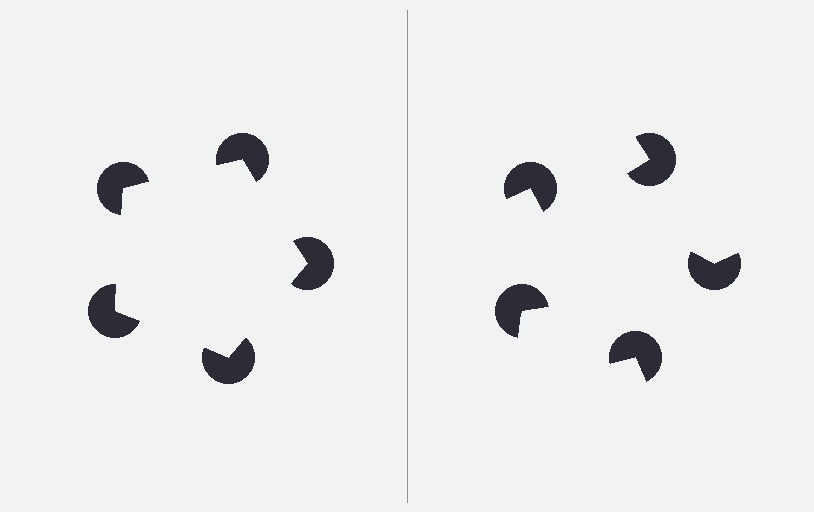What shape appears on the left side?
An illusory pentagon.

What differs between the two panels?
The pac-man discs are positioned identically on both sides; only the wedge orientations differ. On the left they align to a pentagon; on the right they are misaligned.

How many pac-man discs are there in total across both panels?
10 — 5 on each side.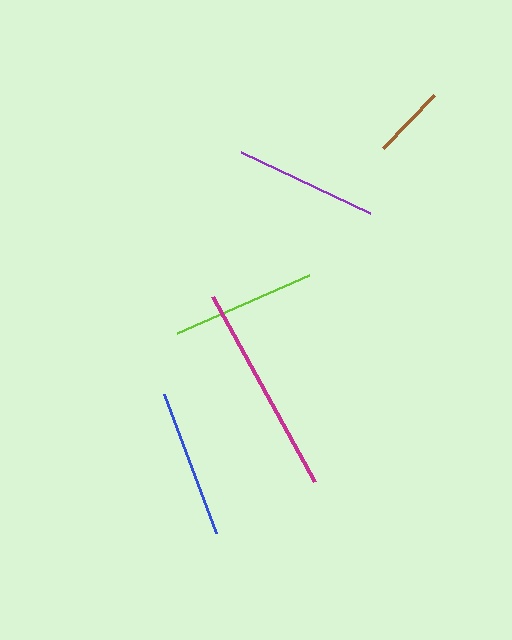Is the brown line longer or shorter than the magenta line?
The magenta line is longer than the brown line.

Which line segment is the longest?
The magenta line is the longest at approximately 211 pixels.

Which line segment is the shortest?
The brown line is the shortest at approximately 74 pixels.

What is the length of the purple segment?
The purple segment is approximately 143 pixels long.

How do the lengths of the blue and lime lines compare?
The blue and lime lines are approximately the same length.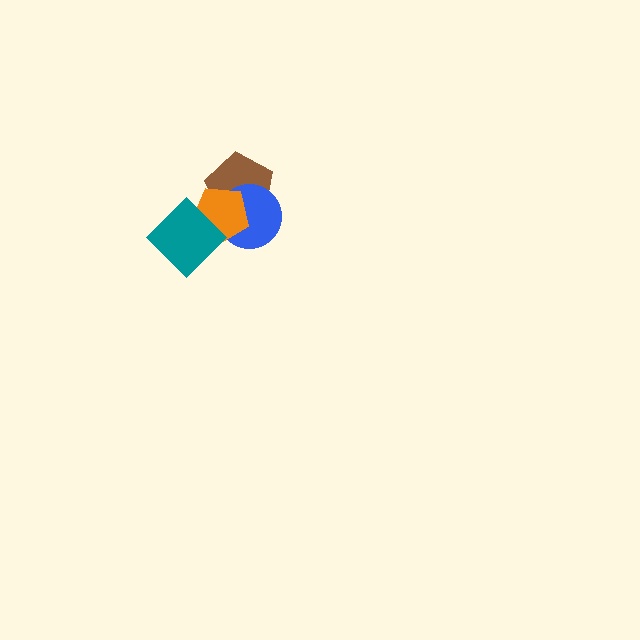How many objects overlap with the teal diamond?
1 object overlaps with the teal diamond.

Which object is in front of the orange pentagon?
The teal diamond is in front of the orange pentagon.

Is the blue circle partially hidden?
Yes, it is partially covered by another shape.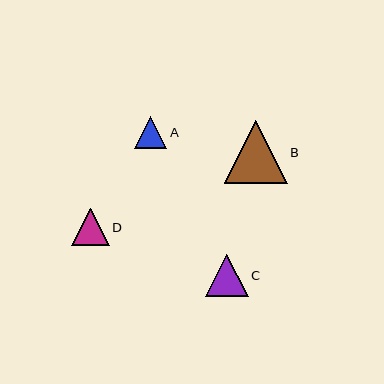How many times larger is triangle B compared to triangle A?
Triangle B is approximately 2.0 times the size of triangle A.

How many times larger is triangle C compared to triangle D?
Triangle C is approximately 1.1 times the size of triangle D.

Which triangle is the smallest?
Triangle A is the smallest with a size of approximately 32 pixels.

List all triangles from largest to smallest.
From largest to smallest: B, C, D, A.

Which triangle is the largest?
Triangle B is the largest with a size of approximately 63 pixels.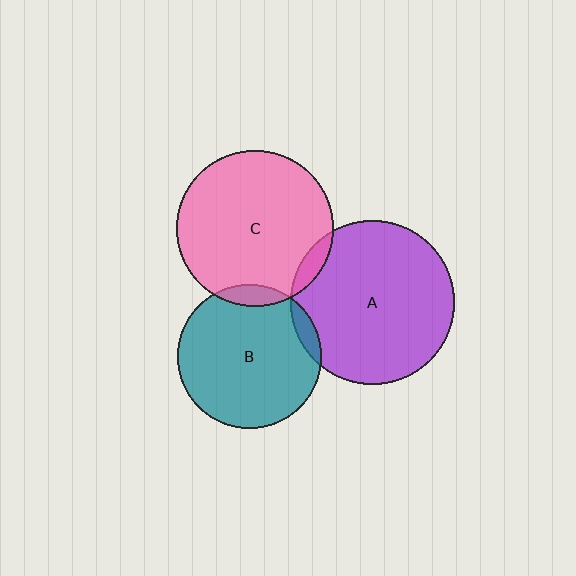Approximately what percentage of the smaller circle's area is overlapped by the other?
Approximately 5%.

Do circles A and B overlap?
Yes.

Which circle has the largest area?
Circle A (purple).